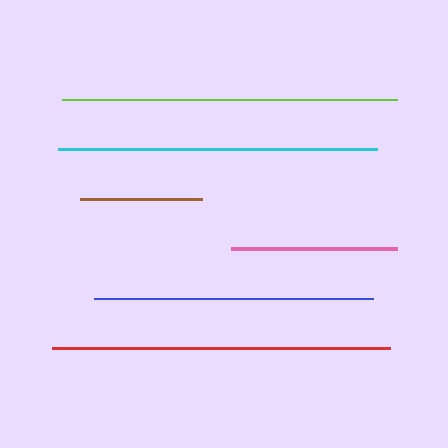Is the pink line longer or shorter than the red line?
The red line is longer than the pink line.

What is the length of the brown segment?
The brown segment is approximately 122 pixels long.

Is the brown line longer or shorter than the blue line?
The blue line is longer than the brown line.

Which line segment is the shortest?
The brown line is the shortest at approximately 122 pixels.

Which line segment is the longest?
The red line is the longest at approximately 338 pixels.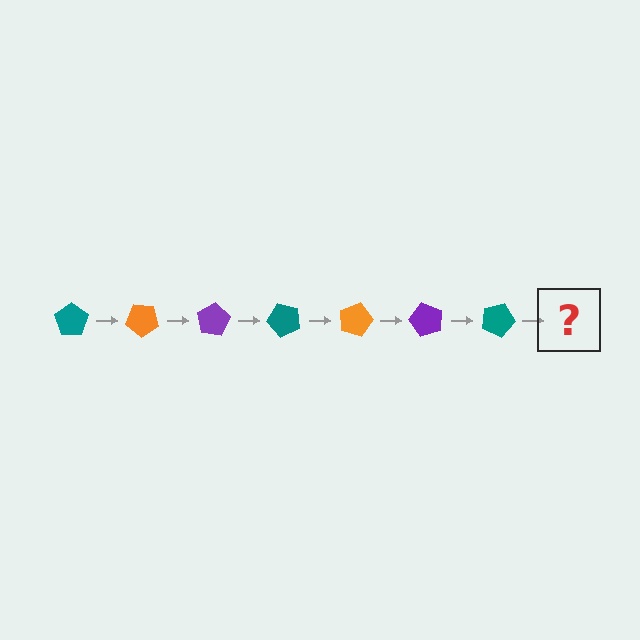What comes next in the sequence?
The next element should be an orange pentagon, rotated 280 degrees from the start.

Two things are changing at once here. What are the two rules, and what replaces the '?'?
The two rules are that it rotates 40 degrees each step and the color cycles through teal, orange, and purple. The '?' should be an orange pentagon, rotated 280 degrees from the start.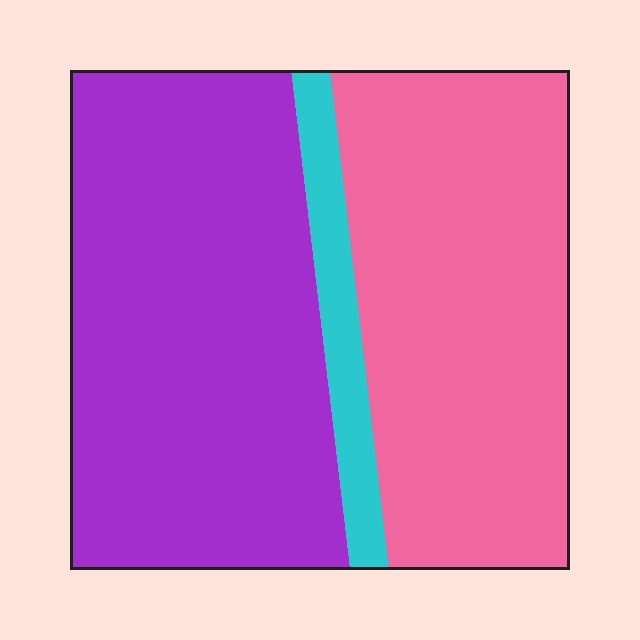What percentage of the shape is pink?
Pink takes up between a quarter and a half of the shape.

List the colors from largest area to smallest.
From largest to smallest: purple, pink, cyan.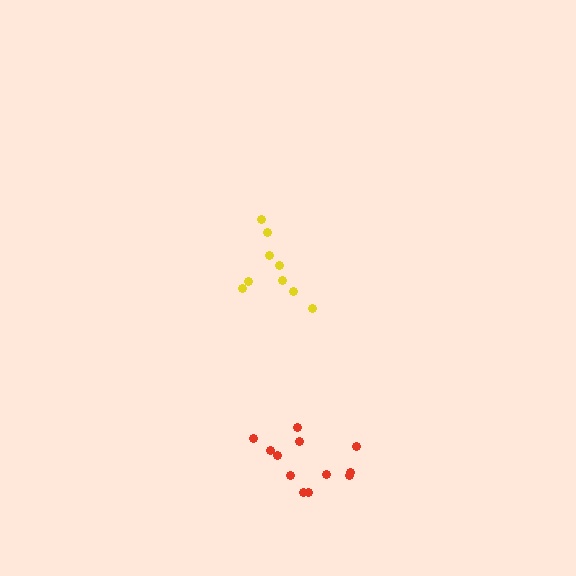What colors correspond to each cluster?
The clusters are colored: yellow, red.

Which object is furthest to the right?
The red cluster is rightmost.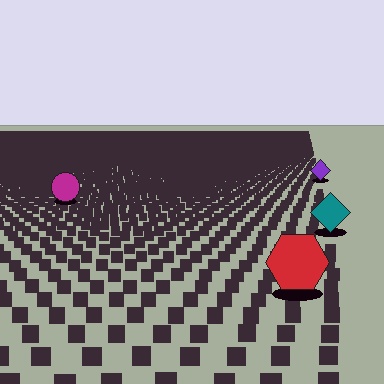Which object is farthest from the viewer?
The purple diamond is farthest from the viewer. It appears smaller and the ground texture around it is denser.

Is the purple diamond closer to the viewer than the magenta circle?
No. The magenta circle is closer — you can tell from the texture gradient: the ground texture is coarser near it.